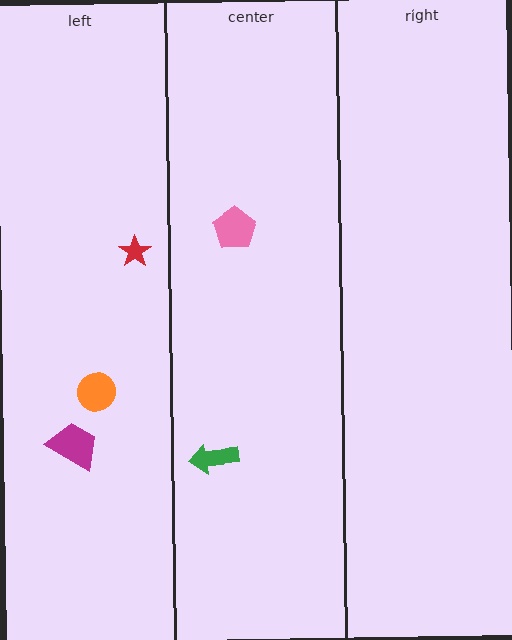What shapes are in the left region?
The magenta trapezoid, the orange circle, the red star.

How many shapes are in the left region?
3.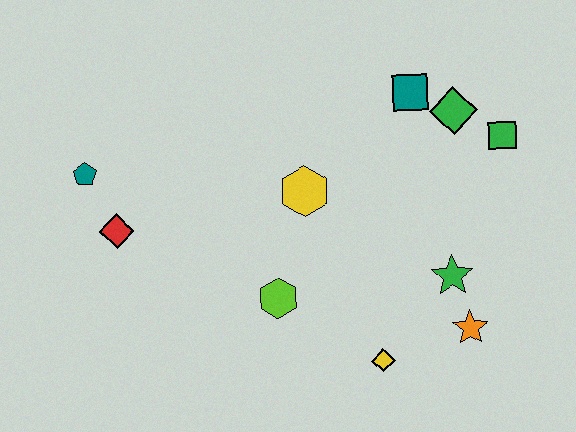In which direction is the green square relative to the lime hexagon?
The green square is to the right of the lime hexagon.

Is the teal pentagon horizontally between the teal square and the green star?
No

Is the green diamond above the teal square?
No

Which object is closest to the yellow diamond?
The orange star is closest to the yellow diamond.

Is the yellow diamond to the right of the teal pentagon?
Yes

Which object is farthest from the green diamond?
The teal pentagon is farthest from the green diamond.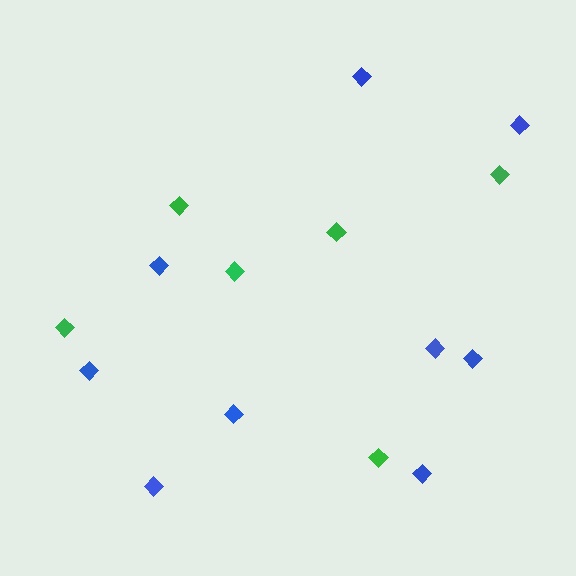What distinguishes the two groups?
There are 2 groups: one group of green diamonds (6) and one group of blue diamonds (9).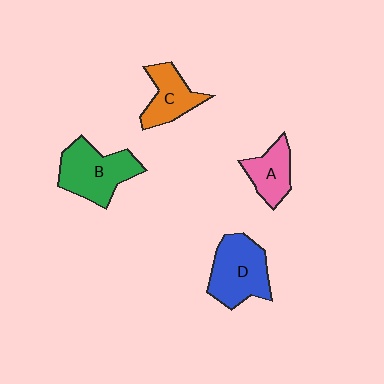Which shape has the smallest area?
Shape A (pink).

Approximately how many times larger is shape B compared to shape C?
Approximately 1.4 times.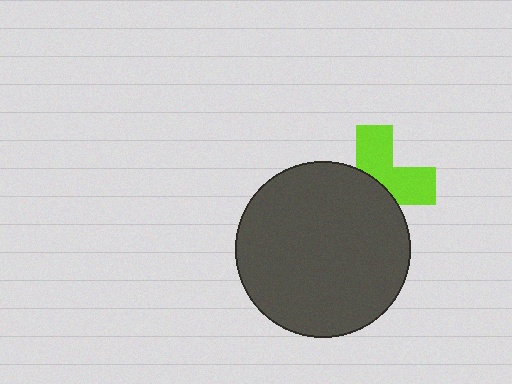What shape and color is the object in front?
The object in front is a dark gray circle.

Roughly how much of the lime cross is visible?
About half of it is visible (roughly 46%).